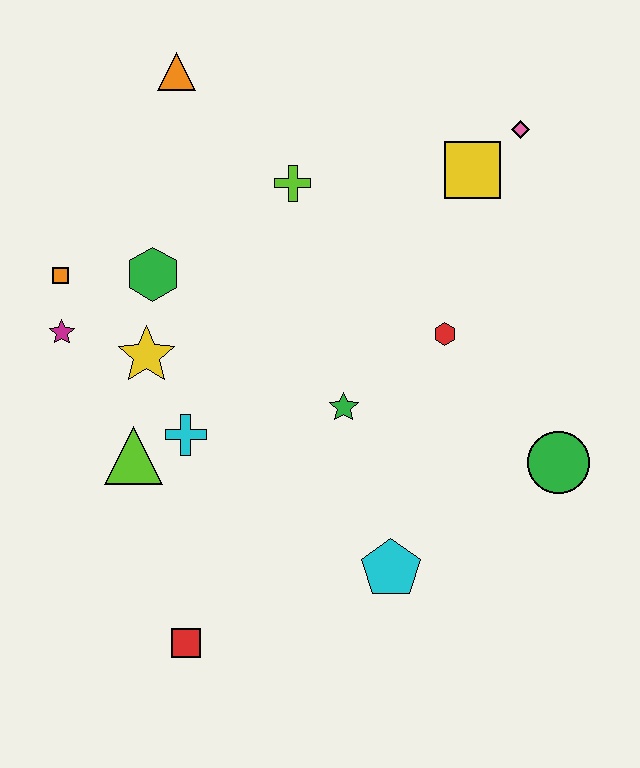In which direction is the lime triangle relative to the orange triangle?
The lime triangle is below the orange triangle.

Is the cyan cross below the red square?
No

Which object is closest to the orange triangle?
The lime cross is closest to the orange triangle.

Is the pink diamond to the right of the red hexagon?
Yes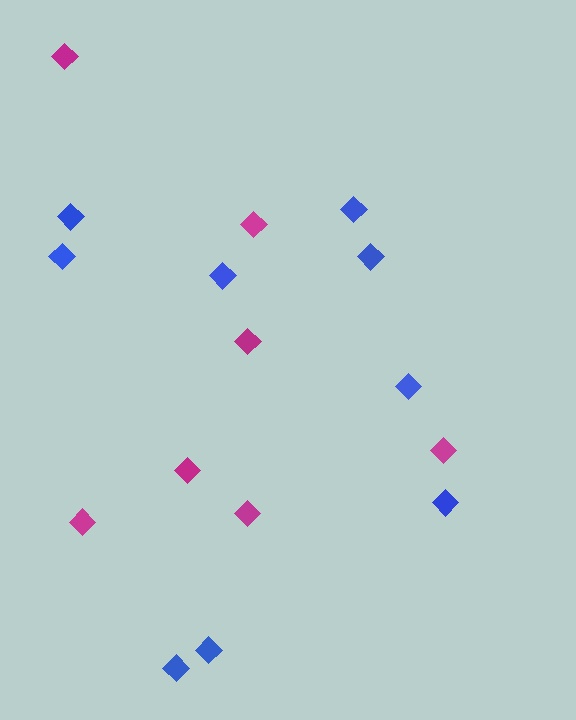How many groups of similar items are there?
There are 2 groups: one group of blue diamonds (9) and one group of magenta diamonds (7).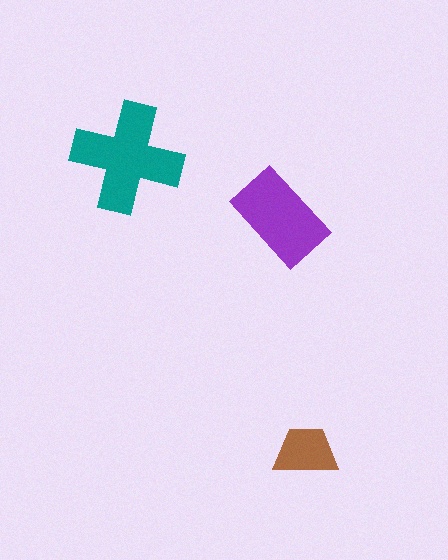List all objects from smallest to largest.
The brown trapezoid, the purple rectangle, the teal cross.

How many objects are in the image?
There are 3 objects in the image.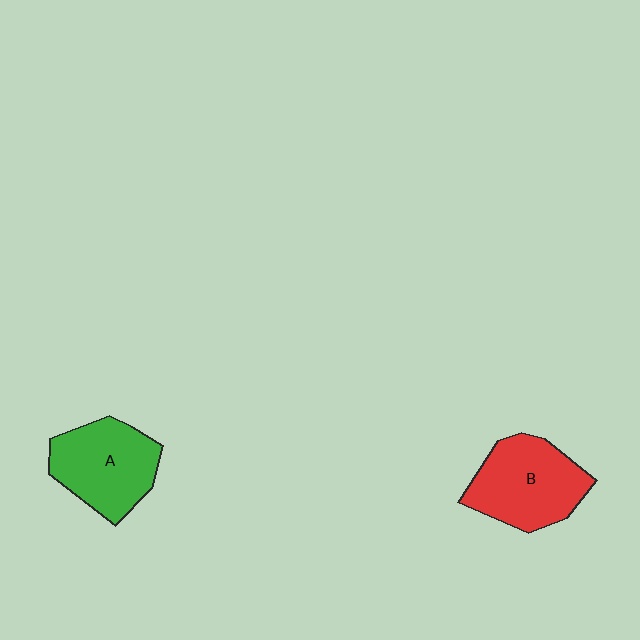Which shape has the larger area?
Shape B (red).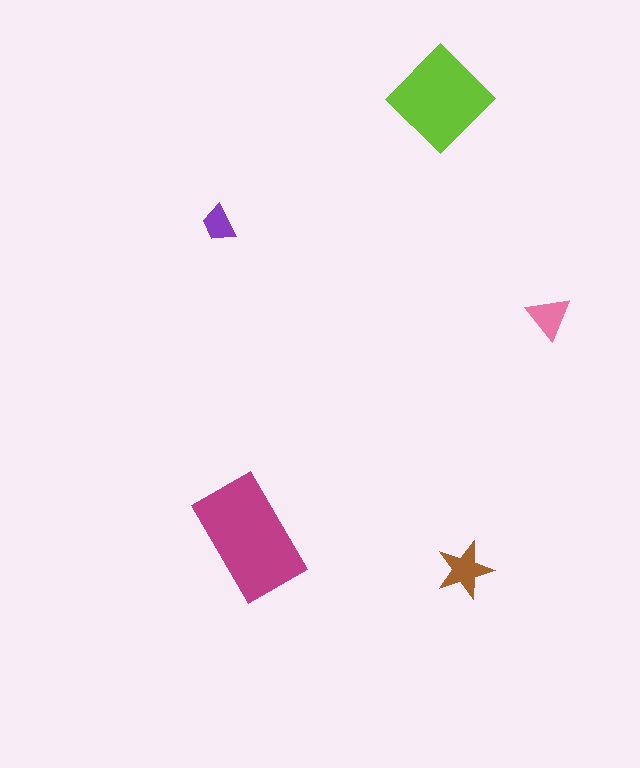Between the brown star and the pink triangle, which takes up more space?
The brown star.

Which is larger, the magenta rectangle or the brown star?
The magenta rectangle.